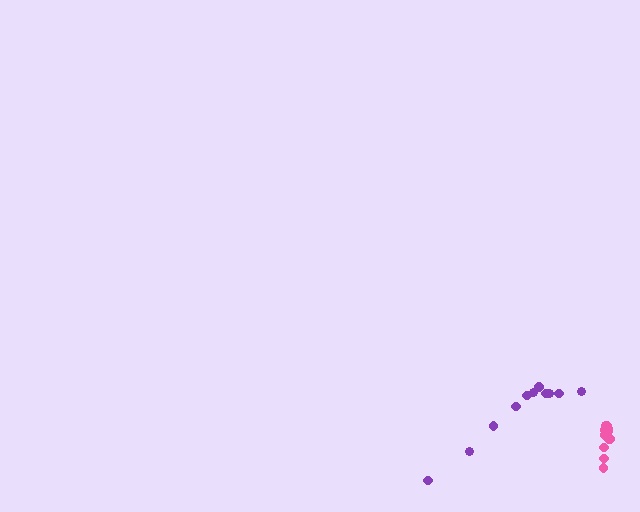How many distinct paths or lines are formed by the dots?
There are 2 distinct paths.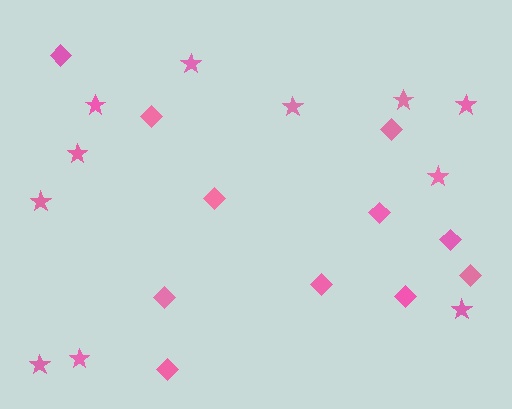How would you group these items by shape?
There are 2 groups: one group of stars (11) and one group of diamonds (11).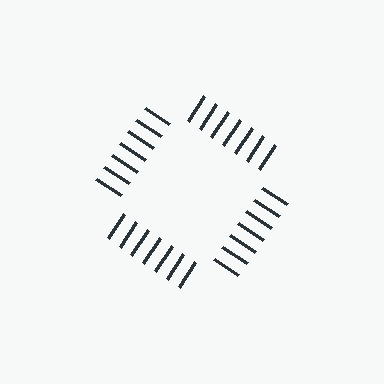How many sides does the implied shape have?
4 sides — the line-ends trace a square.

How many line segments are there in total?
28 — 7 along each of the 4 edges.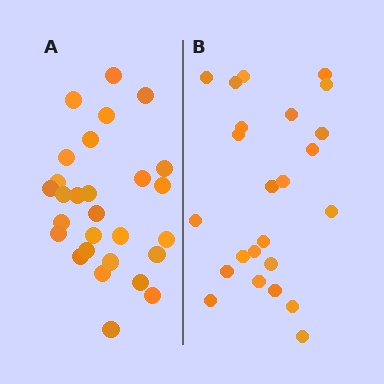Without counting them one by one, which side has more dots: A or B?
Region A (the left region) has more dots.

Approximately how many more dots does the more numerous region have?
Region A has about 4 more dots than region B.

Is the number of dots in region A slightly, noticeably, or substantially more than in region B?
Region A has only slightly more — the two regions are fairly close. The ratio is roughly 1.2 to 1.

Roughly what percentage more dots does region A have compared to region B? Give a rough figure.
About 15% more.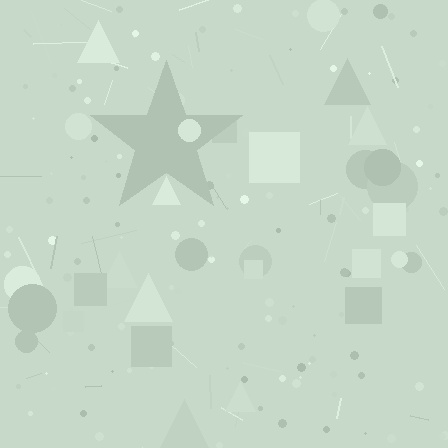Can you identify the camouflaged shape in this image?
The camouflaged shape is a star.